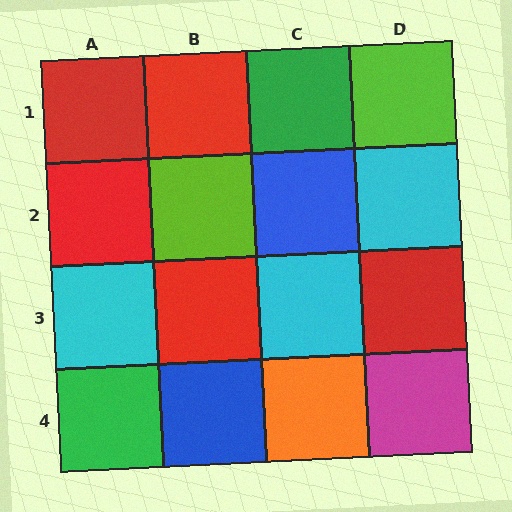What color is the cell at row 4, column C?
Orange.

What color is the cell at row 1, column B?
Red.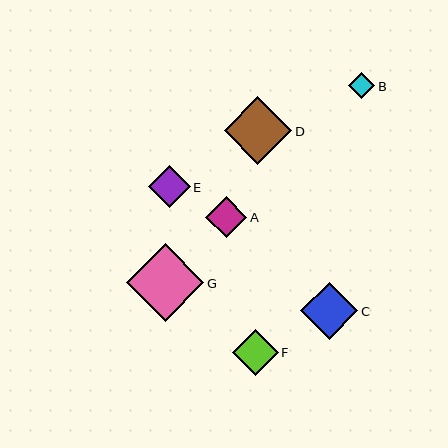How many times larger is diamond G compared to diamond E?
Diamond G is approximately 1.8 times the size of diamond E.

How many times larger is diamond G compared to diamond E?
Diamond G is approximately 1.8 times the size of diamond E.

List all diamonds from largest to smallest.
From largest to smallest: G, D, C, F, E, A, B.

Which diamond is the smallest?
Diamond B is the smallest with a size of approximately 26 pixels.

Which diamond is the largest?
Diamond G is the largest with a size of approximately 77 pixels.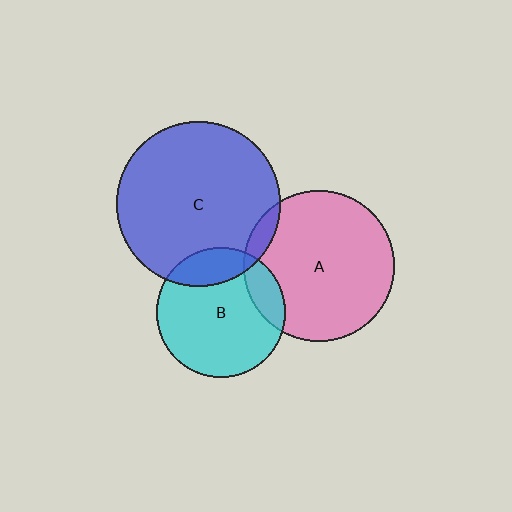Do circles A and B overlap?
Yes.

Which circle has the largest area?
Circle C (blue).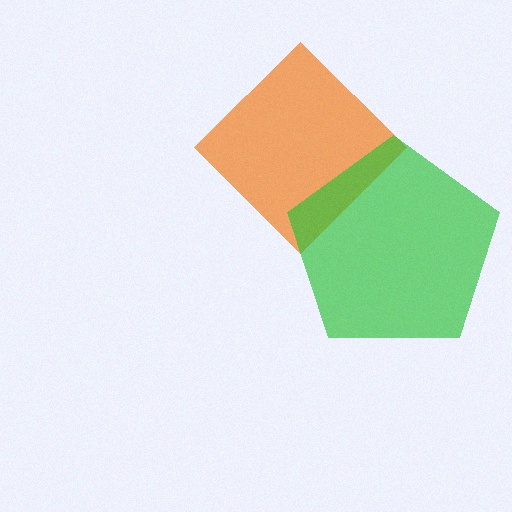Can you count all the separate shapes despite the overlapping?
Yes, there are 2 separate shapes.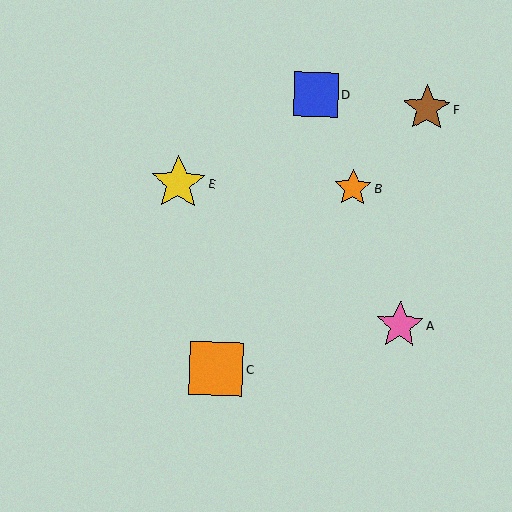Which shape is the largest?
The yellow star (labeled E) is the largest.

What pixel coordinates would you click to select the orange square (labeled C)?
Click at (216, 368) to select the orange square C.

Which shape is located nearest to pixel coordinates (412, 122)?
The brown star (labeled F) at (427, 109) is nearest to that location.